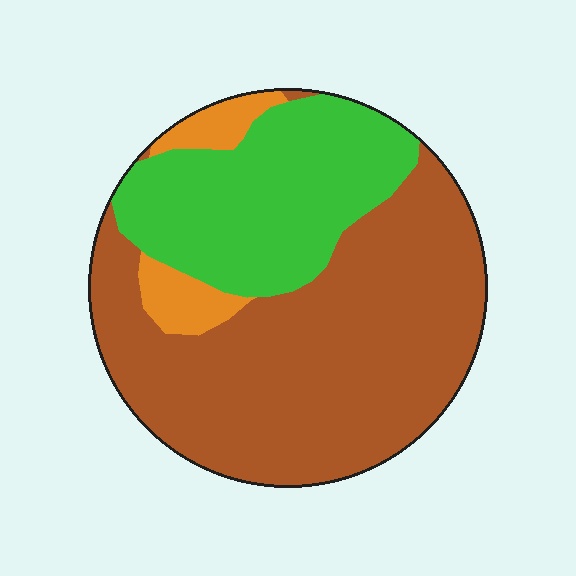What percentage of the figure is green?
Green takes up about one third (1/3) of the figure.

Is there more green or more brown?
Brown.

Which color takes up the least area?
Orange, at roughly 10%.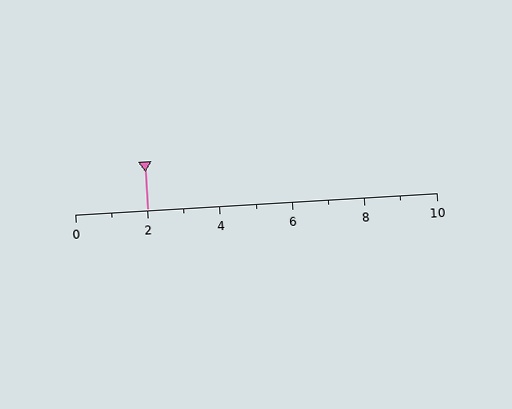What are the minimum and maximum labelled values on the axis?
The axis runs from 0 to 10.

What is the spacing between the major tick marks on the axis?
The major ticks are spaced 2 apart.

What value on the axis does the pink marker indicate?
The marker indicates approximately 2.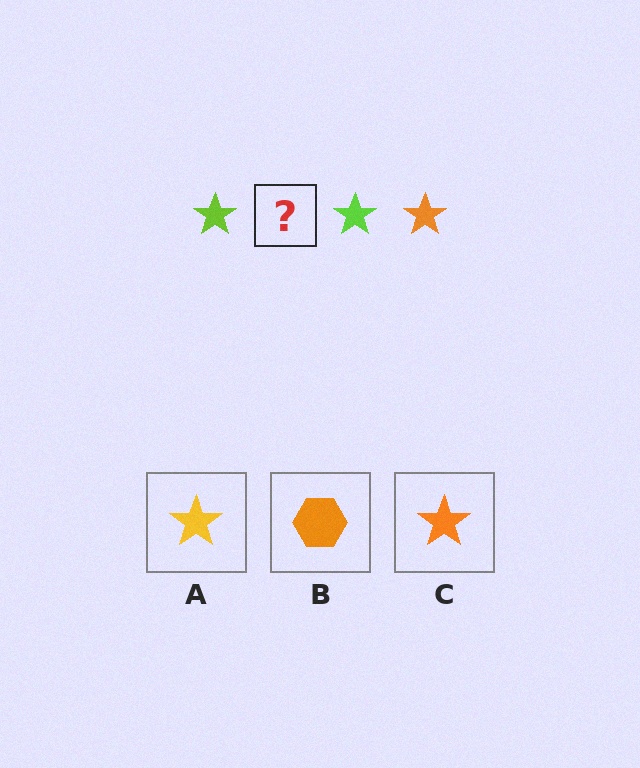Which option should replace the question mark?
Option C.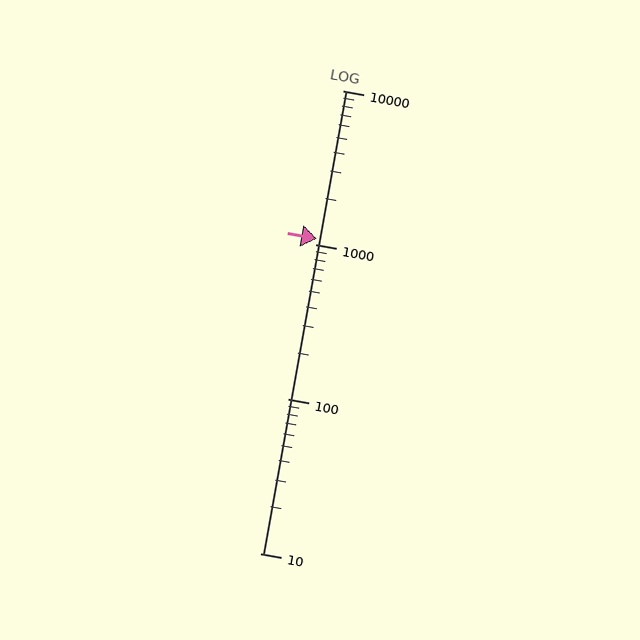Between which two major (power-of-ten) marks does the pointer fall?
The pointer is between 1000 and 10000.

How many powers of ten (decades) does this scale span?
The scale spans 3 decades, from 10 to 10000.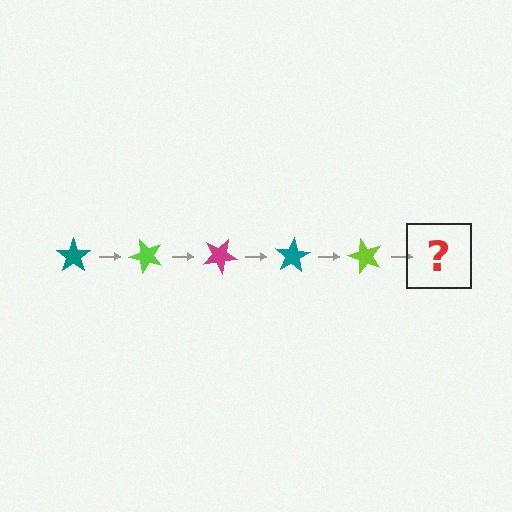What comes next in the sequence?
The next element should be a magenta star, rotated 250 degrees from the start.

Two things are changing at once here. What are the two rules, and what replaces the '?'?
The two rules are that it rotates 50 degrees each step and the color cycles through teal, lime, and magenta. The '?' should be a magenta star, rotated 250 degrees from the start.